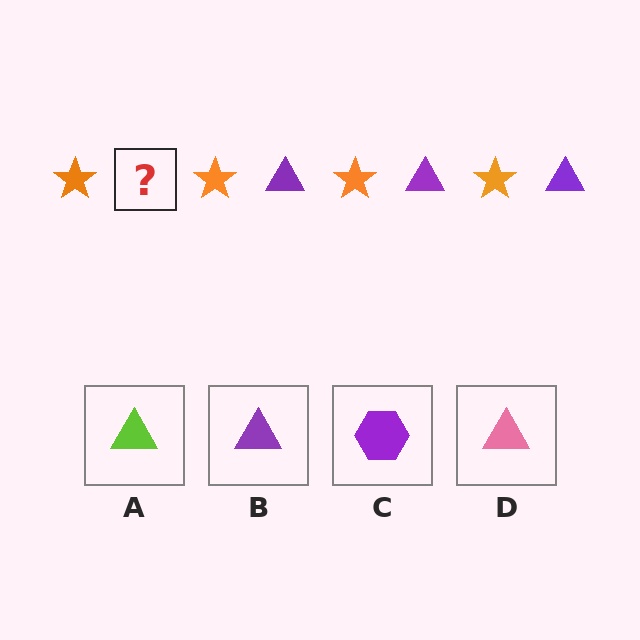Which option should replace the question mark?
Option B.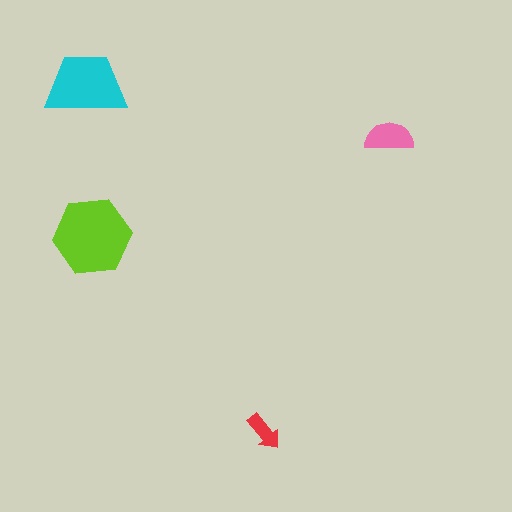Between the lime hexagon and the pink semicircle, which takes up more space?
The lime hexagon.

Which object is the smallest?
The red arrow.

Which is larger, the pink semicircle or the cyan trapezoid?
The cyan trapezoid.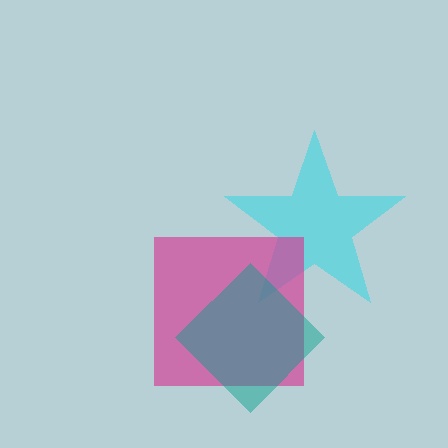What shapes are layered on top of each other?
The layered shapes are: a cyan star, a magenta square, a teal diamond.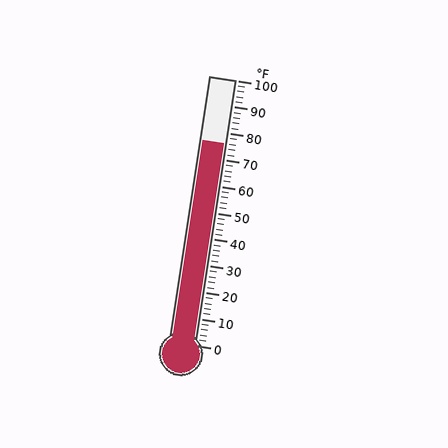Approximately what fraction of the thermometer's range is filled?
The thermometer is filled to approximately 75% of its range.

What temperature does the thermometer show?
The thermometer shows approximately 76°F.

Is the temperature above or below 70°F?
The temperature is above 70°F.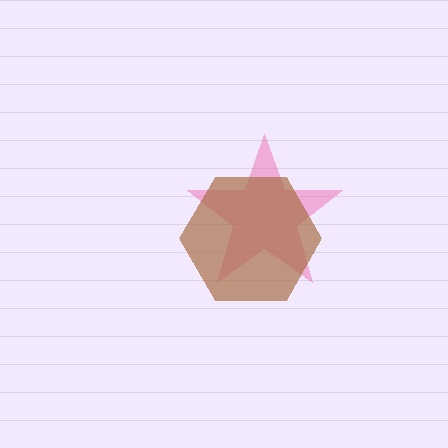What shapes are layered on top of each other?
The layered shapes are: a pink star, a brown hexagon.